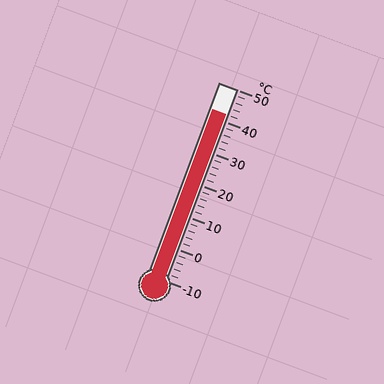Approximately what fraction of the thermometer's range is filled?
The thermometer is filled to approximately 85% of its range.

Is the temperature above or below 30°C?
The temperature is above 30°C.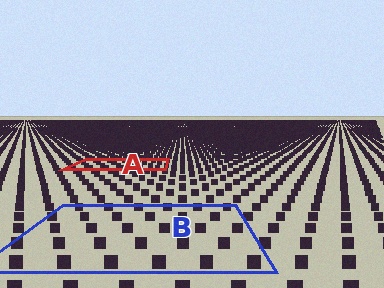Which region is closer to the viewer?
Region B is closer. The texture elements there are larger and more spread out.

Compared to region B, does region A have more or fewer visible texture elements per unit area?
Region A has more texture elements per unit area — they are packed more densely because it is farther away.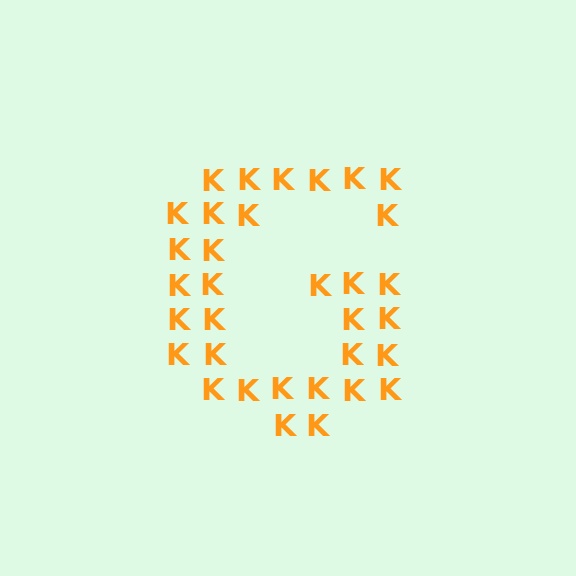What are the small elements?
The small elements are letter K's.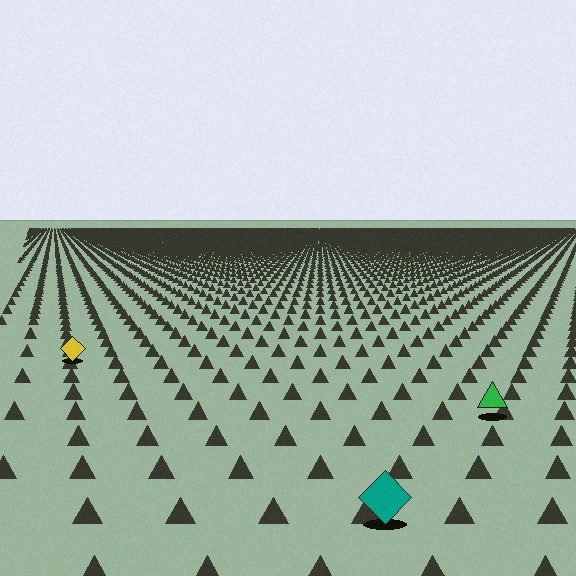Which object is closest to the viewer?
The teal diamond is closest. The texture marks near it are larger and more spread out.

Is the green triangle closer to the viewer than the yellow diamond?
Yes. The green triangle is closer — you can tell from the texture gradient: the ground texture is coarser near it.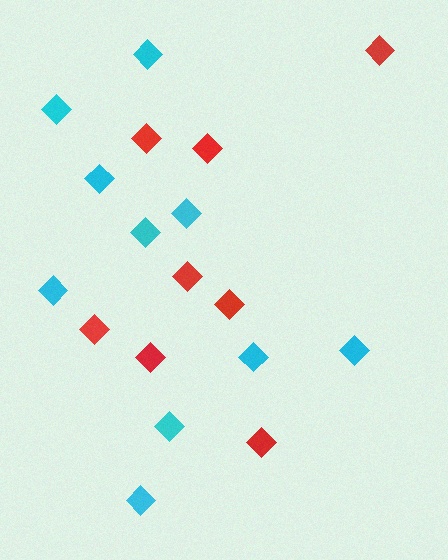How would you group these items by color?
There are 2 groups: one group of red diamonds (8) and one group of cyan diamonds (10).